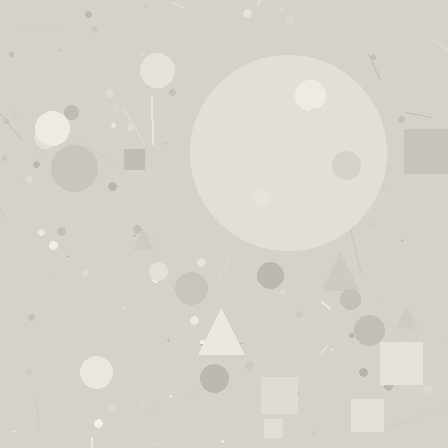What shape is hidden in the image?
A circle is hidden in the image.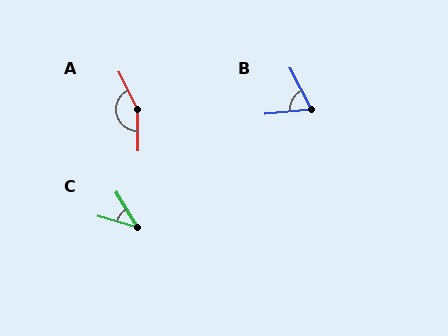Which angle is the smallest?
C, at approximately 42 degrees.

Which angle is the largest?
A, at approximately 154 degrees.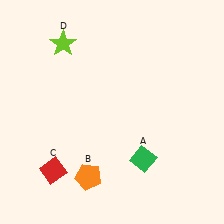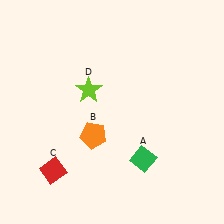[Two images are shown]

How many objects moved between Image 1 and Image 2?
2 objects moved between the two images.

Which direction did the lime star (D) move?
The lime star (D) moved down.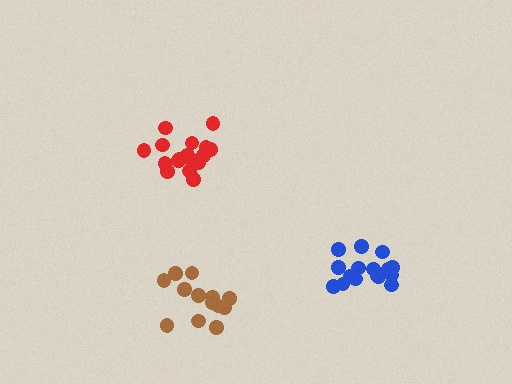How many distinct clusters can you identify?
There are 3 distinct clusters.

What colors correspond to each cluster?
The clusters are colored: blue, red, brown.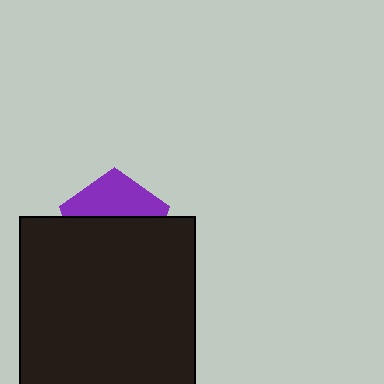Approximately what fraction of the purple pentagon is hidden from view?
Roughly 61% of the purple pentagon is hidden behind the black square.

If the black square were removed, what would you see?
You would see the complete purple pentagon.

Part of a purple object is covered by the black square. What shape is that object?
It is a pentagon.